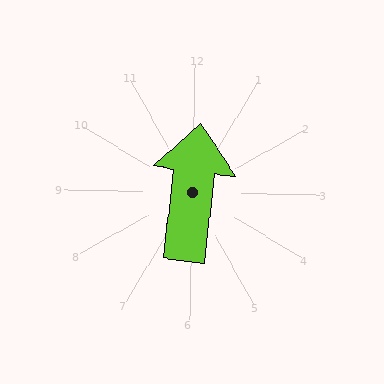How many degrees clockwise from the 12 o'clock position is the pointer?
Approximately 6 degrees.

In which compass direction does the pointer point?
North.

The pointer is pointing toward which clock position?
Roughly 12 o'clock.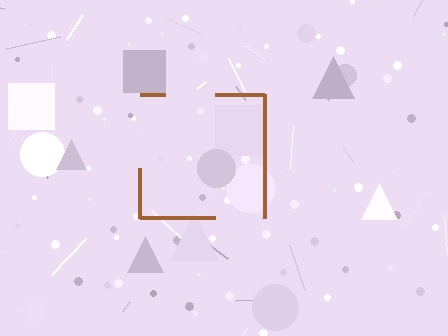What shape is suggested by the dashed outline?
The dashed outline suggests a square.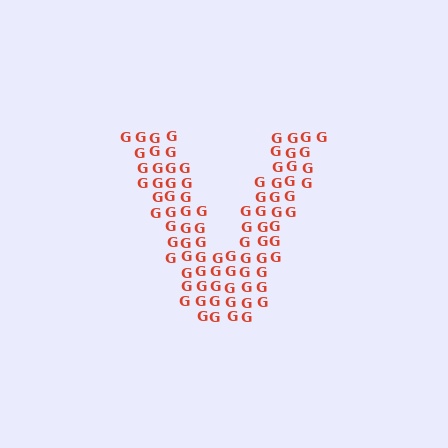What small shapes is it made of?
It is made of small letter G's.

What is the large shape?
The large shape is the letter V.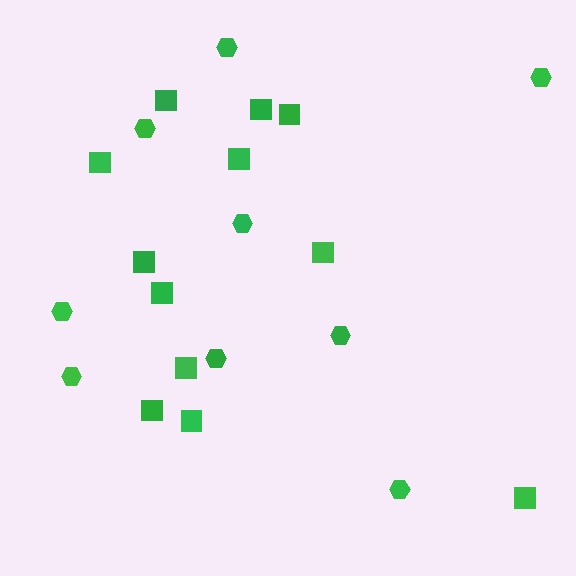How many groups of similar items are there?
There are 2 groups: one group of hexagons (9) and one group of squares (12).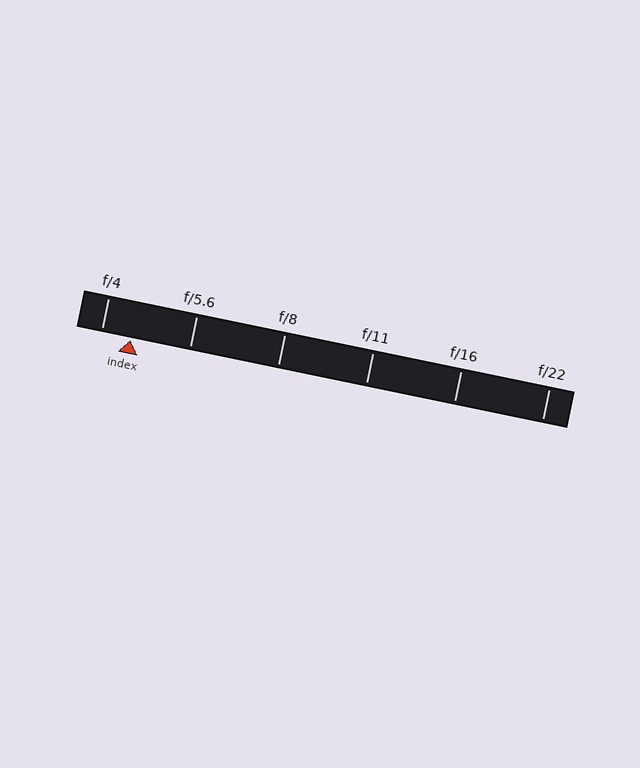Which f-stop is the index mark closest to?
The index mark is closest to f/4.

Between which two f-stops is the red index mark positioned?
The index mark is between f/4 and f/5.6.